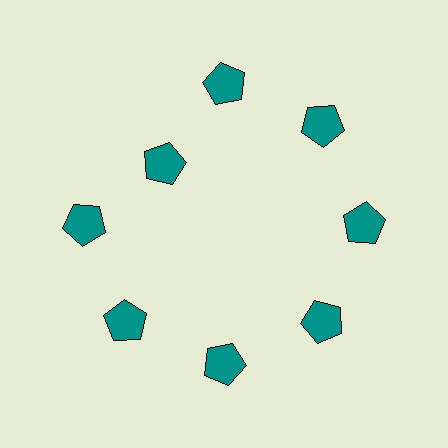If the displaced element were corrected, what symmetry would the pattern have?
It would have 8-fold rotational symmetry — the pattern would map onto itself every 45 degrees.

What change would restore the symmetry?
The symmetry would be restored by moving it outward, back onto the ring so that all 8 pentagons sit at equal angles and equal distance from the center.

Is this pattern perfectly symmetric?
No. The 8 teal pentagons are arranged in a ring, but one element near the 10 o'clock position is pulled inward toward the center, breaking the 8-fold rotational symmetry.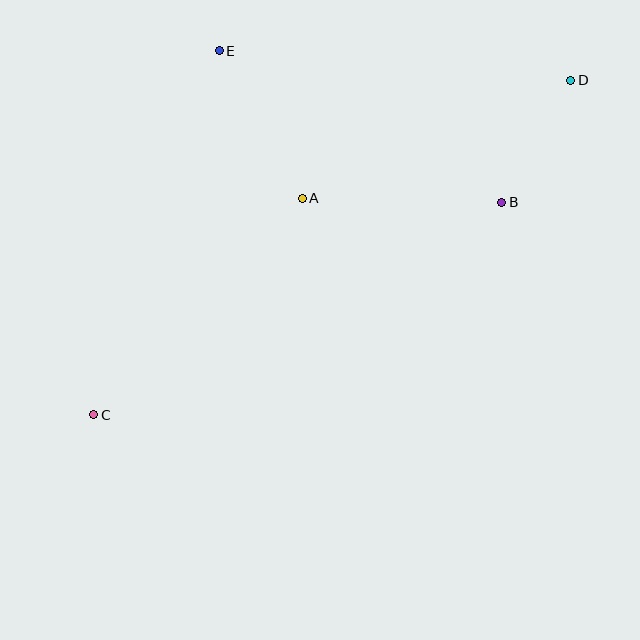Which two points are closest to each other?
Points B and D are closest to each other.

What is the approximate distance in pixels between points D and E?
The distance between D and E is approximately 353 pixels.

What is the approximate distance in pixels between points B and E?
The distance between B and E is approximately 320 pixels.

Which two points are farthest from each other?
Points C and D are farthest from each other.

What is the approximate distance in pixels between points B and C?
The distance between B and C is approximately 460 pixels.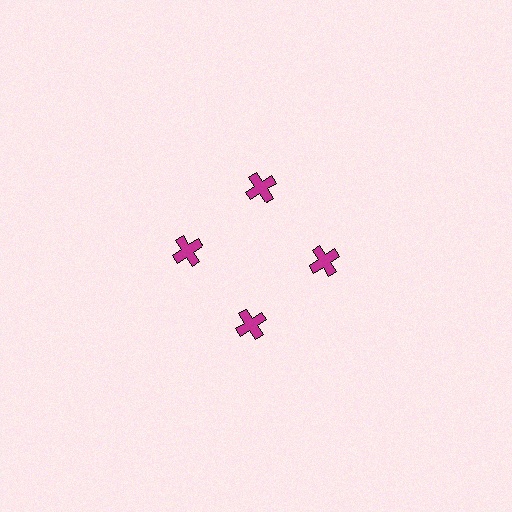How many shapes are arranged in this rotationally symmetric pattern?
There are 4 shapes, arranged in 4 groups of 1.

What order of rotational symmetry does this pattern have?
This pattern has 4-fold rotational symmetry.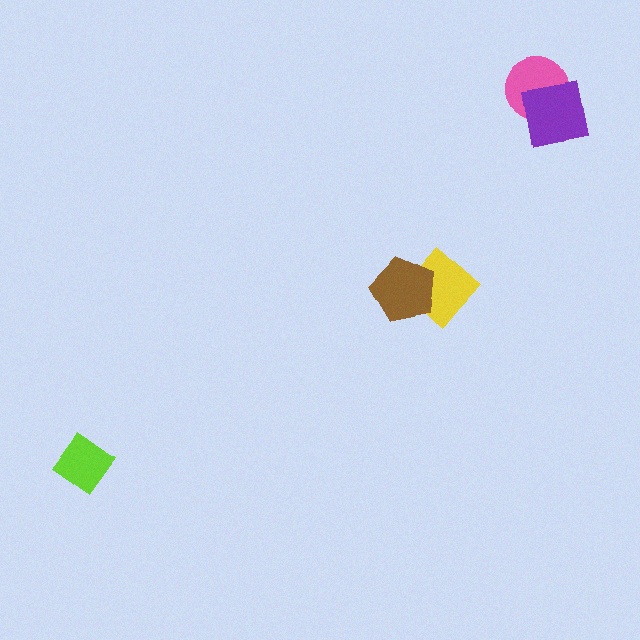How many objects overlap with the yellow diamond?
1 object overlaps with the yellow diamond.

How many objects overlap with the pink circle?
1 object overlaps with the pink circle.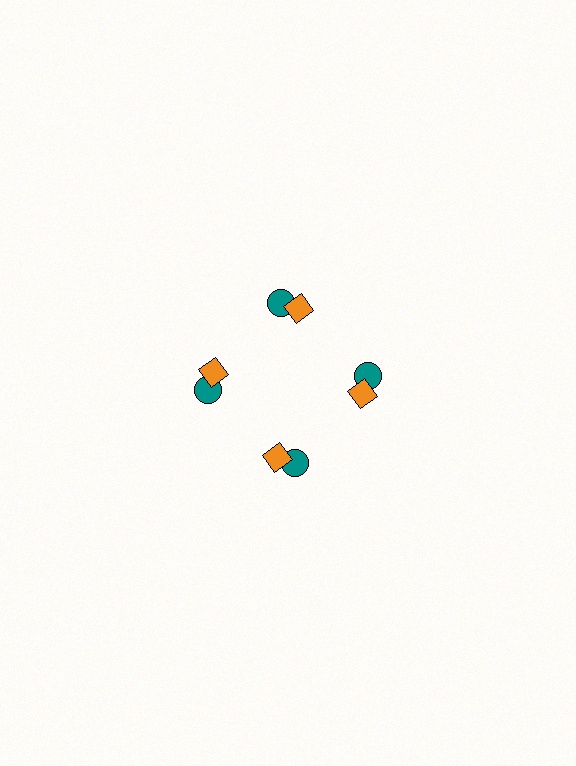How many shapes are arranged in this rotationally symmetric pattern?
There are 8 shapes, arranged in 4 groups of 2.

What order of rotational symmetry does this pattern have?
This pattern has 4-fold rotational symmetry.